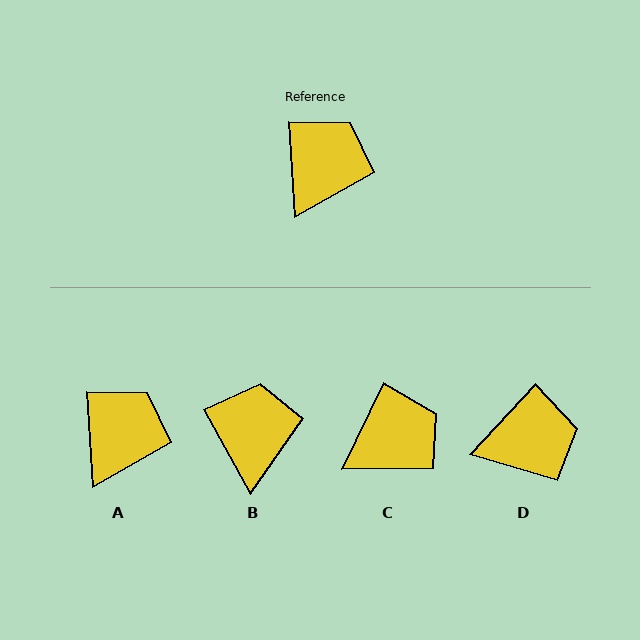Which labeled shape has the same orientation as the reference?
A.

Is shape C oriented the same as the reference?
No, it is off by about 29 degrees.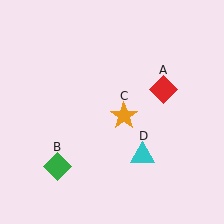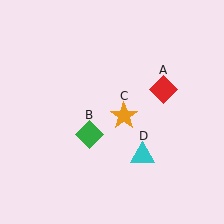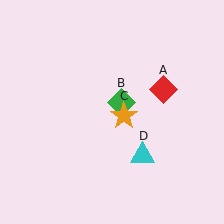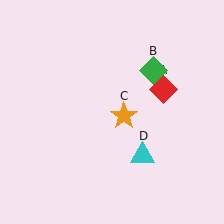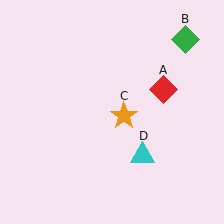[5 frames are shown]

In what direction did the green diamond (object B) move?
The green diamond (object B) moved up and to the right.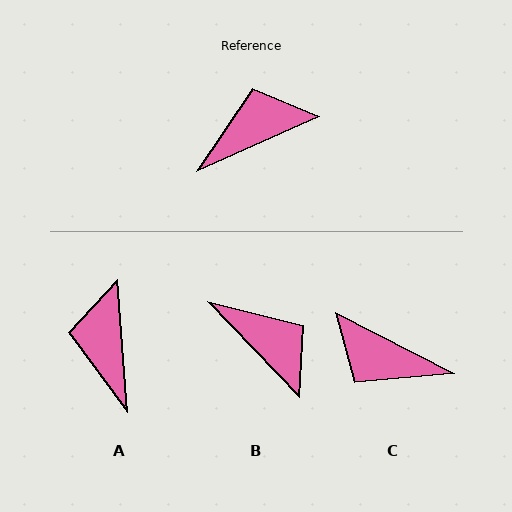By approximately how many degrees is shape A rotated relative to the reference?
Approximately 70 degrees counter-clockwise.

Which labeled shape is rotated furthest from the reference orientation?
C, about 128 degrees away.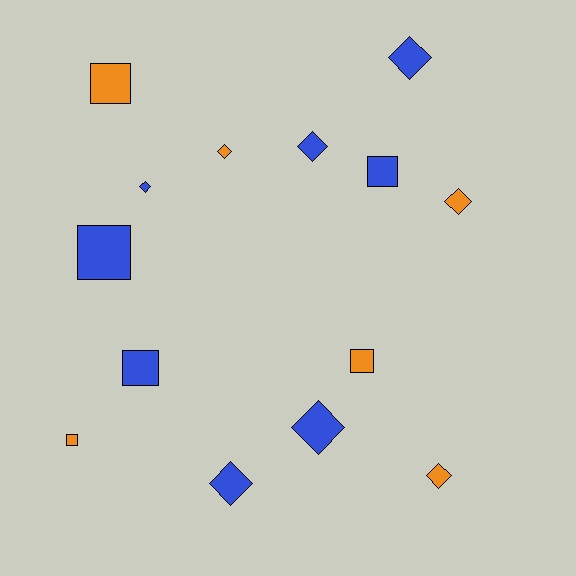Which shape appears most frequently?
Diamond, with 8 objects.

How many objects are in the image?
There are 14 objects.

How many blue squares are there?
There are 3 blue squares.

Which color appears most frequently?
Blue, with 8 objects.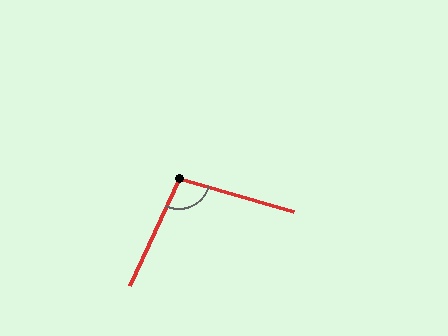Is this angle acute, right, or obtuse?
It is obtuse.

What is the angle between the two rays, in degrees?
Approximately 98 degrees.